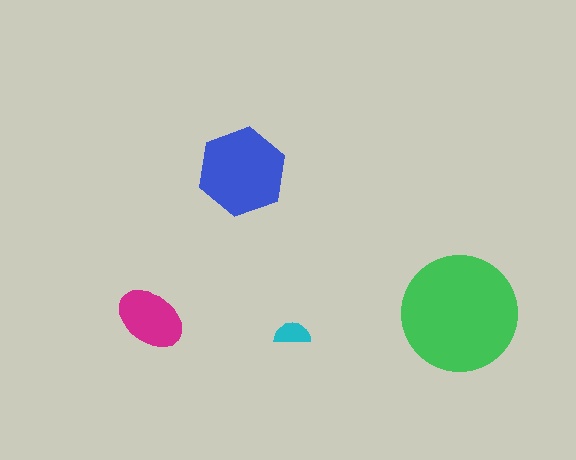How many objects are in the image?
There are 4 objects in the image.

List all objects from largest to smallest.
The green circle, the blue hexagon, the magenta ellipse, the cyan semicircle.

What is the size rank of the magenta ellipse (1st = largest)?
3rd.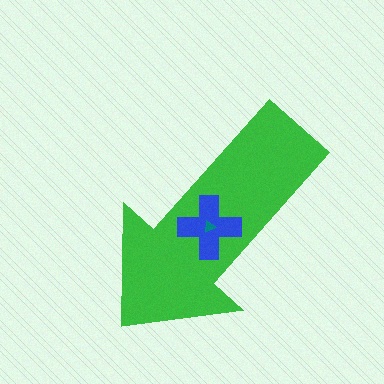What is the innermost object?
The teal triangle.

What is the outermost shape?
The green arrow.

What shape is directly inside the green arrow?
The blue cross.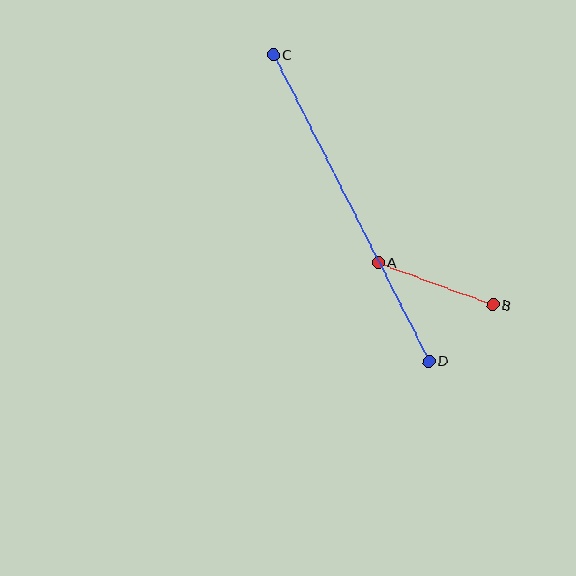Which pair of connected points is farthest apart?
Points C and D are farthest apart.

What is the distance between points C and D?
The distance is approximately 343 pixels.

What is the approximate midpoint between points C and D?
The midpoint is at approximately (351, 208) pixels.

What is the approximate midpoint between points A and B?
The midpoint is at approximately (435, 283) pixels.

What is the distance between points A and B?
The distance is approximately 122 pixels.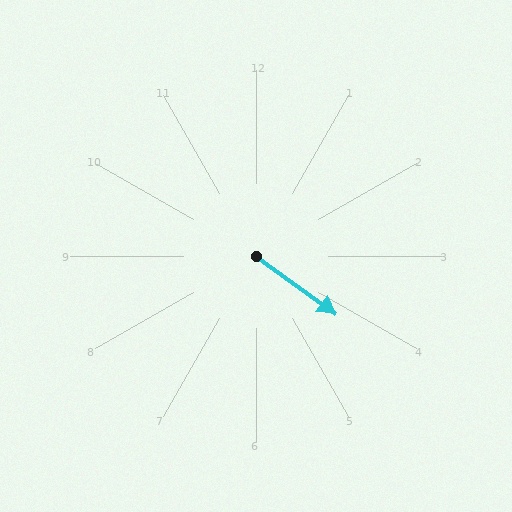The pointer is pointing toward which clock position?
Roughly 4 o'clock.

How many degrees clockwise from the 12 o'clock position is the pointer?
Approximately 126 degrees.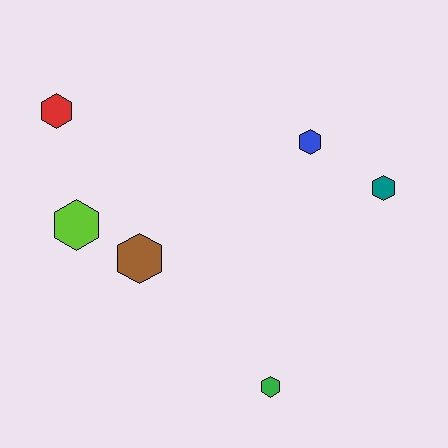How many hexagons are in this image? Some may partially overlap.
There are 6 hexagons.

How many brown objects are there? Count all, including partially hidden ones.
There is 1 brown object.